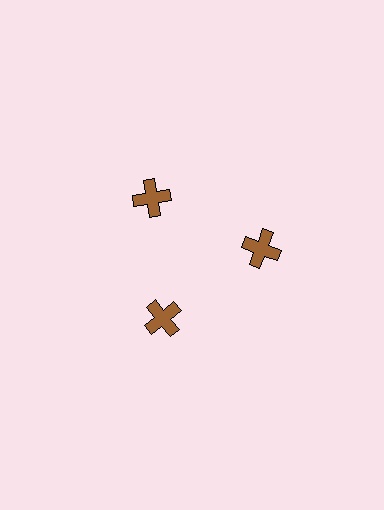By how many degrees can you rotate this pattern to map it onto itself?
The pattern maps onto itself every 120 degrees of rotation.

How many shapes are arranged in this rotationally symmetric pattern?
There are 3 shapes, arranged in 3 groups of 1.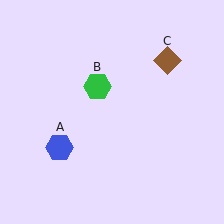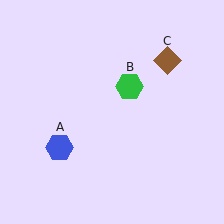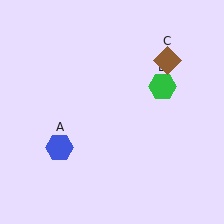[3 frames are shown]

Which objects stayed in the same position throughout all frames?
Blue hexagon (object A) and brown diamond (object C) remained stationary.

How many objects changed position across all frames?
1 object changed position: green hexagon (object B).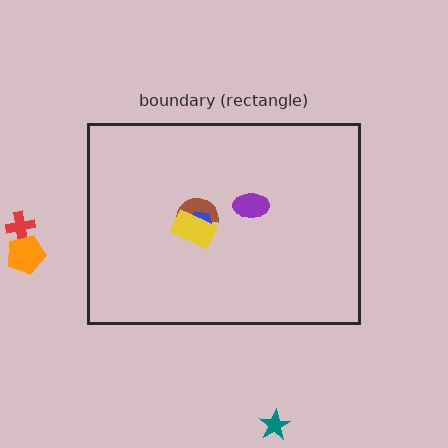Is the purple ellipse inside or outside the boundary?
Inside.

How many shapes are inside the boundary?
4 inside, 3 outside.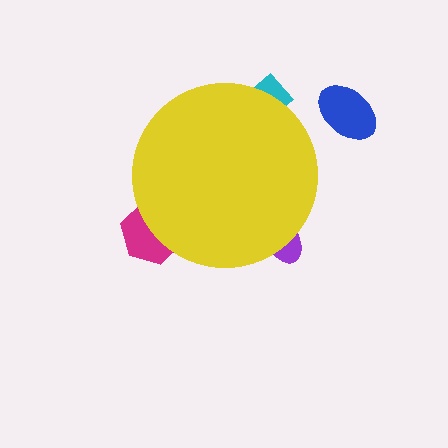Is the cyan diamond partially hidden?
Yes, the cyan diamond is partially hidden behind the yellow circle.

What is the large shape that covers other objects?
A yellow circle.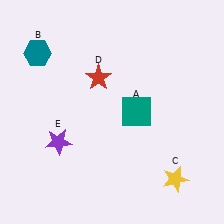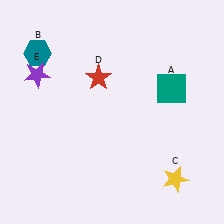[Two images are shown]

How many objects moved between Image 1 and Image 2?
2 objects moved between the two images.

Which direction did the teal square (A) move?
The teal square (A) moved right.